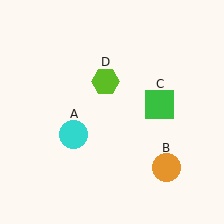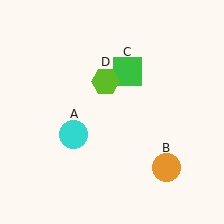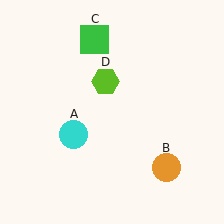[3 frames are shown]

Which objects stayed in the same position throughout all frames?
Cyan circle (object A) and orange circle (object B) and lime hexagon (object D) remained stationary.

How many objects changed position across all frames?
1 object changed position: green square (object C).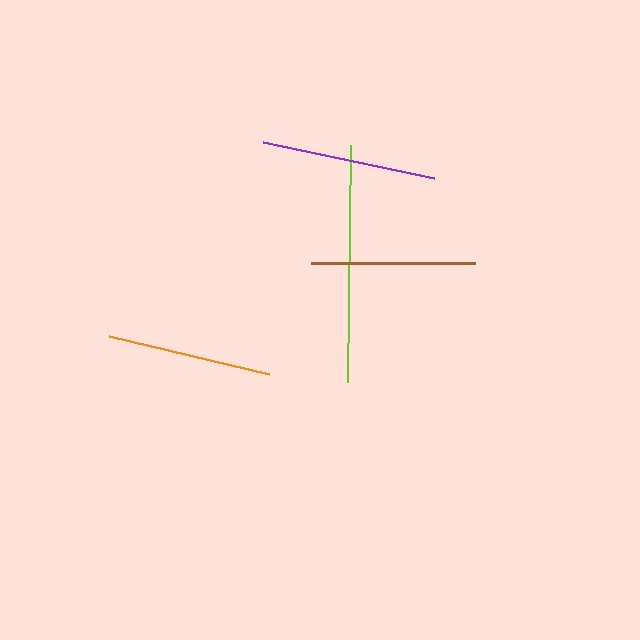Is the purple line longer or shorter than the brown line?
The purple line is longer than the brown line.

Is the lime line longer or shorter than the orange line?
The lime line is longer than the orange line.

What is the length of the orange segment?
The orange segment is approximately 165 pixels long.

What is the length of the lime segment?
The lime segment is approximately 236 pixels long.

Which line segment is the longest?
The lime line is the longest at approximately 236 pixels.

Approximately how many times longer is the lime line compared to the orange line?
The lime line is approximately 1.4 times the length of the orange line.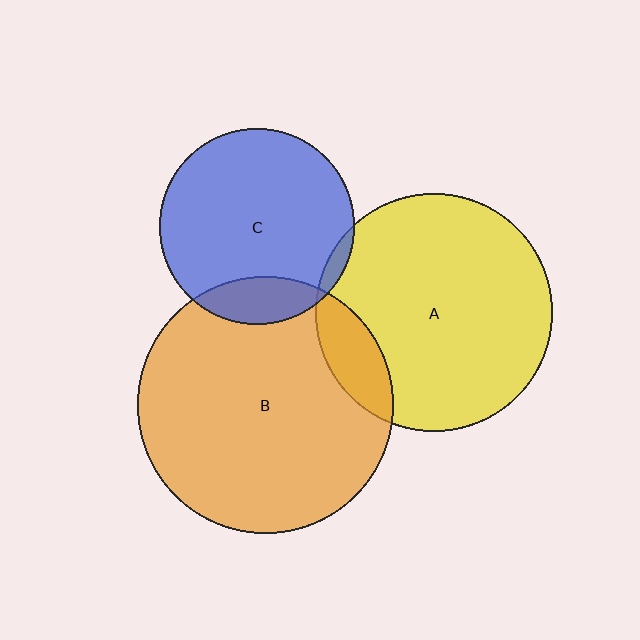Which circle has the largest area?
Circle B (orange).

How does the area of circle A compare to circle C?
Approximately 1.5 times.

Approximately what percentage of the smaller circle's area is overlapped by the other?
Approximately 5%.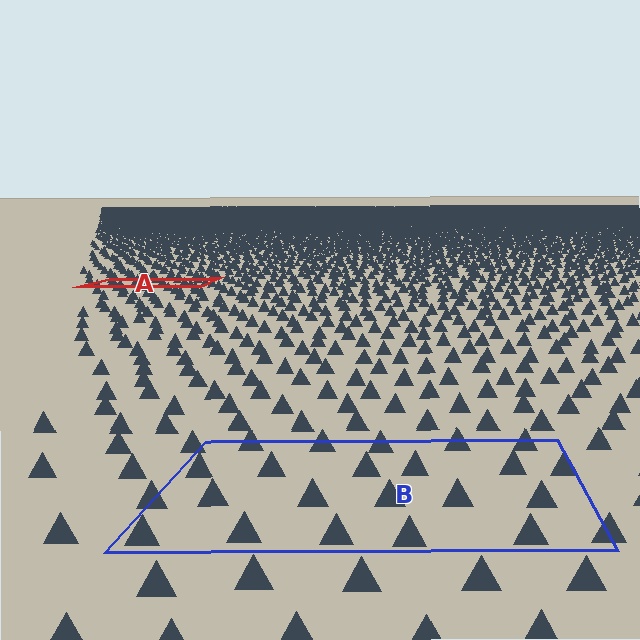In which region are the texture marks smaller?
The texture marks are smaller in region A, because it is farther away.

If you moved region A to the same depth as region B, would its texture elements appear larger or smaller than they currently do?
They would appear larger. At a closer depth, the same texture elements are projected at a bigger on-screen size.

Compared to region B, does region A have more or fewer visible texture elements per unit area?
Region A has more texture elements per unit area — they are packed more densely because it is farther away.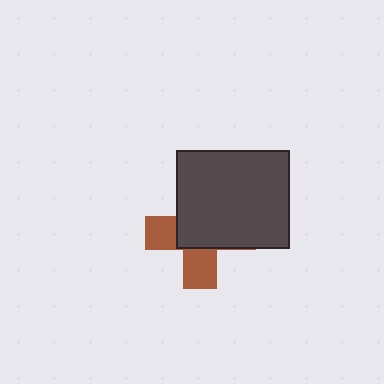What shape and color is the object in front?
The object in front is a dark gray rectangle.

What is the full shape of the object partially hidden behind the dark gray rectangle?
The partially hidden object is a brown cross.